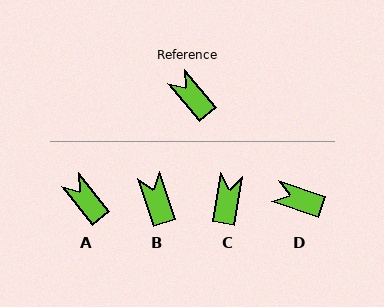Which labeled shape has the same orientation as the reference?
A.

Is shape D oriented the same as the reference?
No, it is off by about 31 degrees.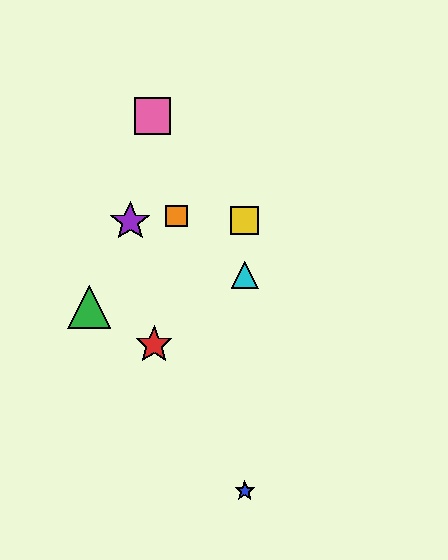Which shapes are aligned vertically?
The blue star, the yellow square, the cyan triangle are aligned vertically.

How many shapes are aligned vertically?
3 shapes (the blue star, the yellow square, the cyan triangle) are aligned vertically.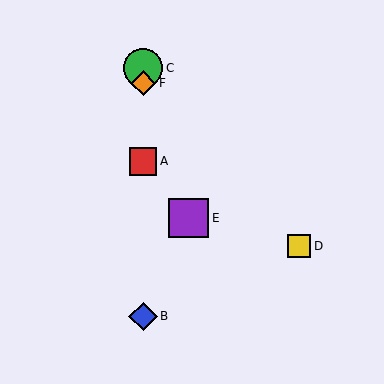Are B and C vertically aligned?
Yes, both are at x≈143.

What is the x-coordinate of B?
Object B is at x≈143.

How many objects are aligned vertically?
4 objects (A, B, C, F) are aligned vertically.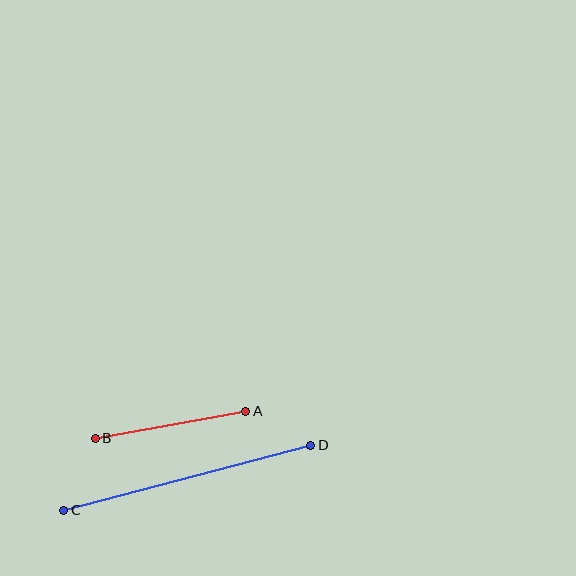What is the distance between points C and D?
The distance is approximately 255 pixels.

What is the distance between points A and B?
The distance is approximately 153 pixels.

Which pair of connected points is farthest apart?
Points C and D are farthest apart.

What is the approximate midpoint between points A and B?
The midpoint is at approximately (171, 425) pixels.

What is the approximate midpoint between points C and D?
The midpoint is at approximately (187, 478) pixels.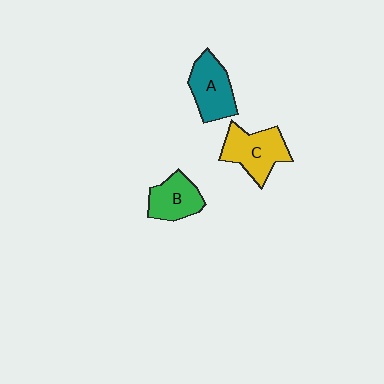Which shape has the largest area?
Shape C (yellow).